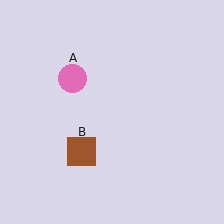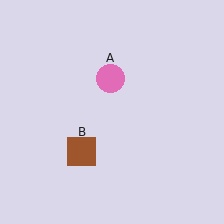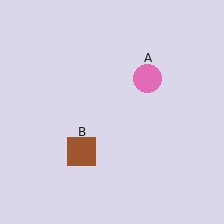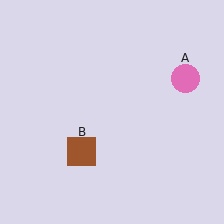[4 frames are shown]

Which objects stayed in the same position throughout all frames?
Brown square (object B) remained stationary.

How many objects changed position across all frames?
1 object changed position: pink circle (object A).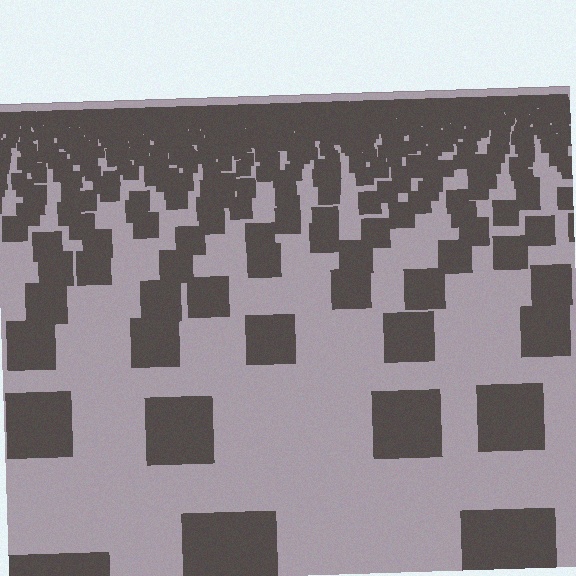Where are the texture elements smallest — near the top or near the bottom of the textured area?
Near the top.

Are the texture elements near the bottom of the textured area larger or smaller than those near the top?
Larger. Near the bottom, elements are closer to the viewer and appear at a bigger on-screen size.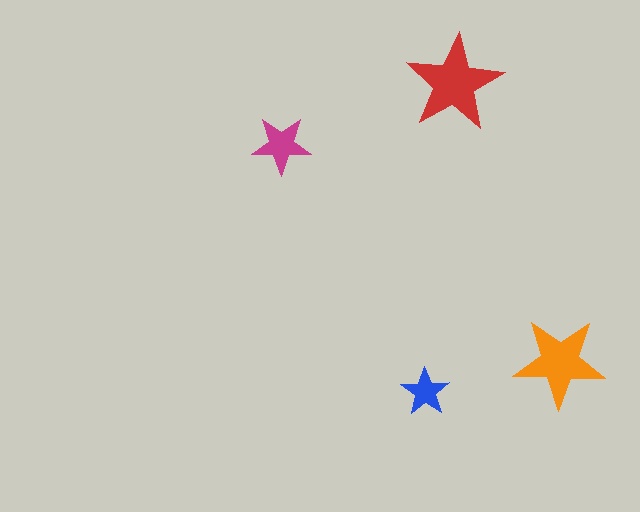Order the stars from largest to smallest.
the red one, the orange one, the magenta one, the blue one.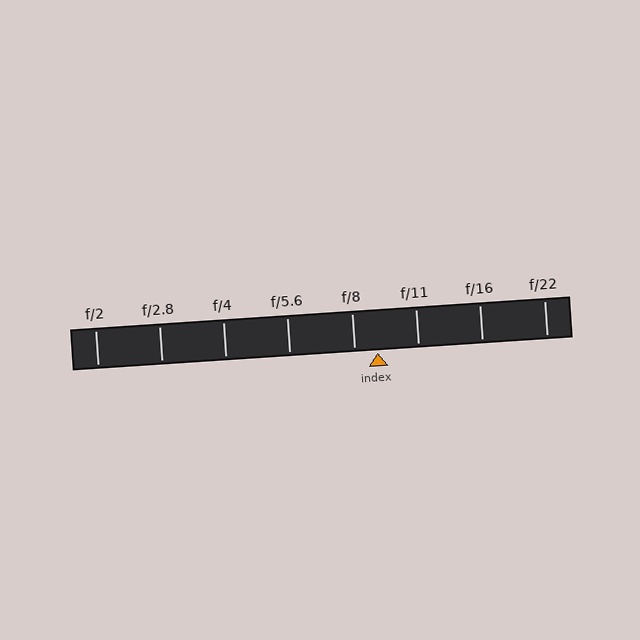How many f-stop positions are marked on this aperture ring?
There are 8 f-stop positions marked.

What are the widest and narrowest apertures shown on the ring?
The widest aperture shown is f/2 and the narrowest is f/22.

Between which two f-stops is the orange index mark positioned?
The index mark is between f/8 and f/11.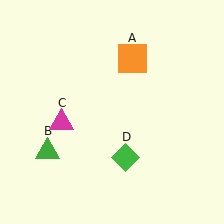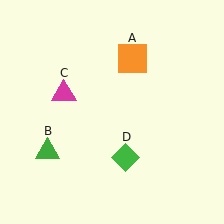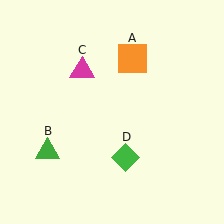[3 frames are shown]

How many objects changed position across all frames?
1 object changed position: magenta triangle (object C).